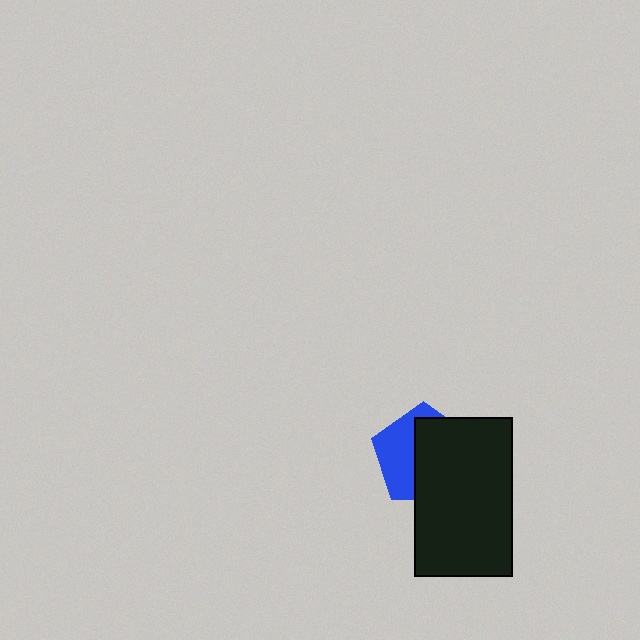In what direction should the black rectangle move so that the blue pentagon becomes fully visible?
The black rectangle should move right. That is the shortest direction to clear the overlap and leave the blue pentagon fully visible.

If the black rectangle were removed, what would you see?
You would see the complete blue pentagon.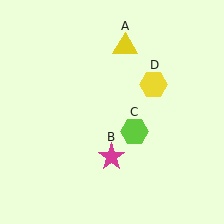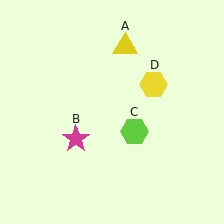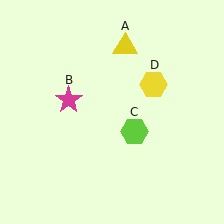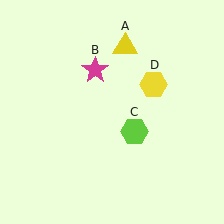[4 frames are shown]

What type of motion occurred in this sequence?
The magenta star (object B) rotated clockwise around the center of the scene.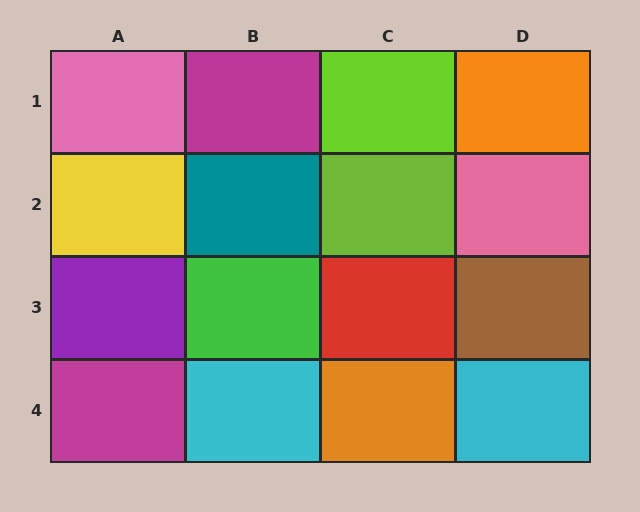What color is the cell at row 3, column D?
Brown.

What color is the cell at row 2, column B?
Teal.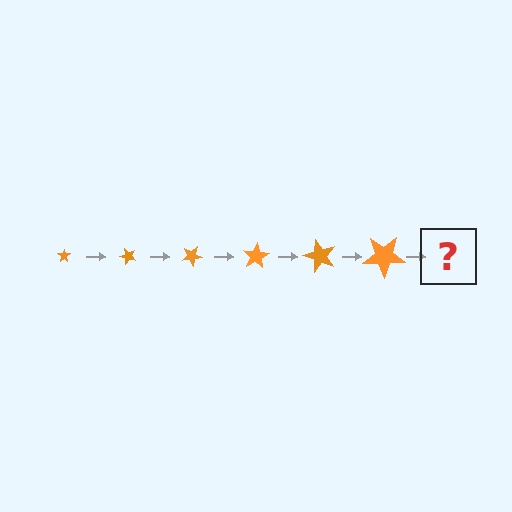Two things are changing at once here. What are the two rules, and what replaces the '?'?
The two rules are that the star grows larger each step and it rotates 50 degrees each step. The '?' should be a star, larger than the previous one and rotated 300 degrees from the start.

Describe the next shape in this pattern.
It should be a star, larger than the previous one and rotated 300 degrees from the start.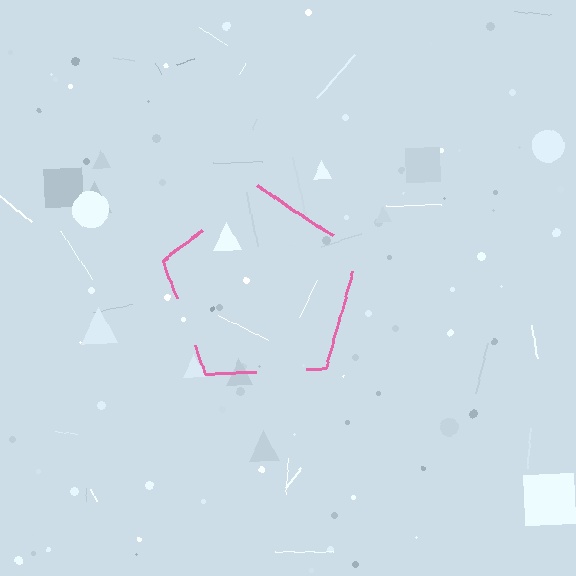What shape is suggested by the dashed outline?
The dashed outline suggests a pentagon.